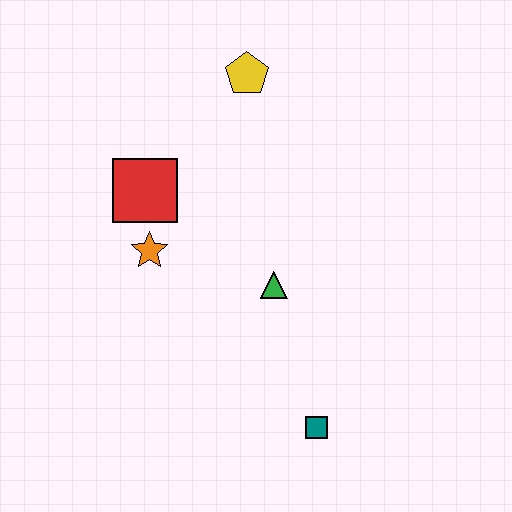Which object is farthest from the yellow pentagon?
The teal square is farthest from the yellow pentagon.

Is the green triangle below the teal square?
No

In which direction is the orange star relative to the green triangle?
The orange star is to the left of the green triangle.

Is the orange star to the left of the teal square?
Yes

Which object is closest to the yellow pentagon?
The red square is closest to the yellow pentagon.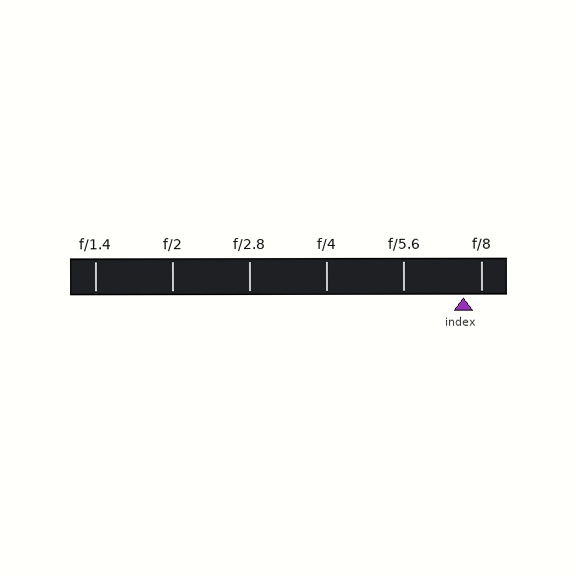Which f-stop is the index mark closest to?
The index mark is closest to f/8.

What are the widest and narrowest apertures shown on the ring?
The widest aperture shown is f/1.4 and the narrowest is f/8.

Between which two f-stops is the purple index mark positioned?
The index mark is between f/5.6 and f/8.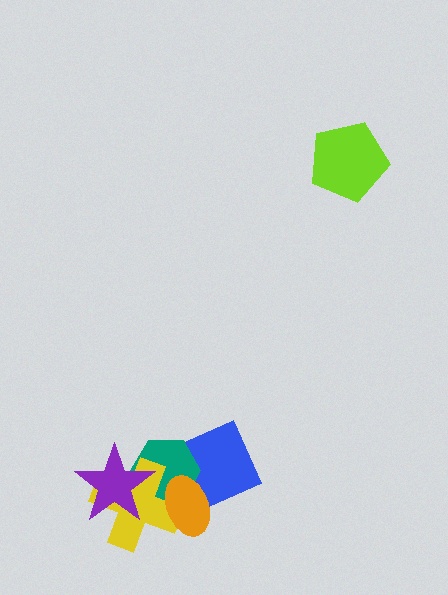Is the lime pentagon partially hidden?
No, no other shape covers it.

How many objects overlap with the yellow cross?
4 objects overlap with the yellow cross.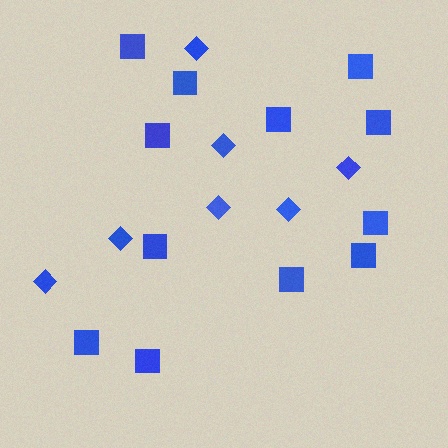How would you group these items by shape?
There are 2 groups: one group of diamonds (7) and one group of squares (12).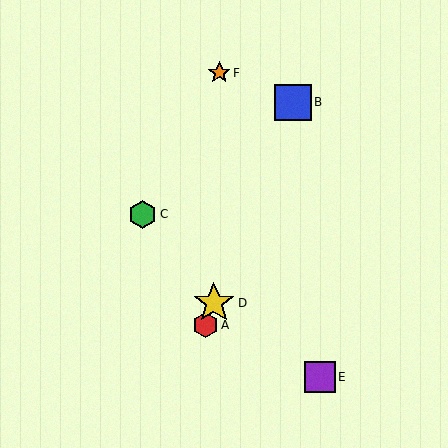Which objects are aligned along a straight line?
Objects A, B, D are aligned along a straight line.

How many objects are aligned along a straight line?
3 objects (A, B, D) are aligned along a straight line.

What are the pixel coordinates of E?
Object E is at (320, 377).